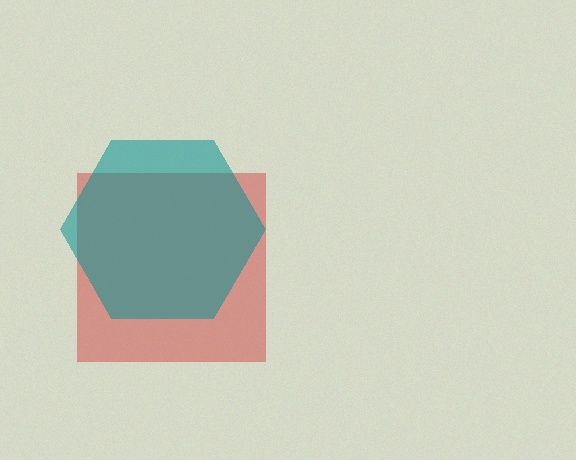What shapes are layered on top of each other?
The layered shapes are: a red square, a teal hexagon.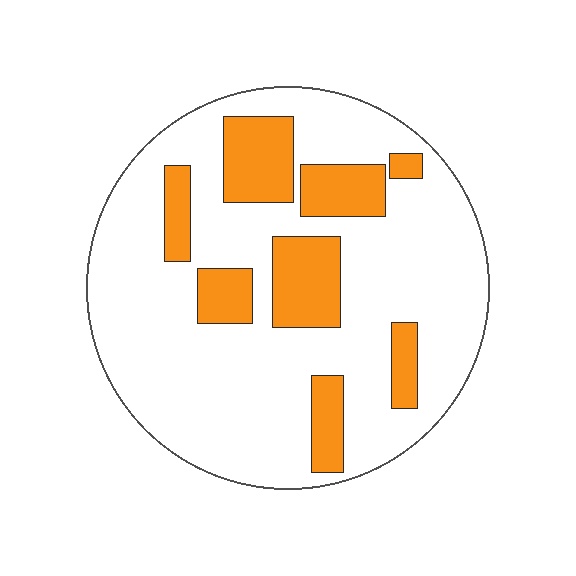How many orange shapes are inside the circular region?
8.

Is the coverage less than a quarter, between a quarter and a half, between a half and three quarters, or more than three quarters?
Less than a quarter.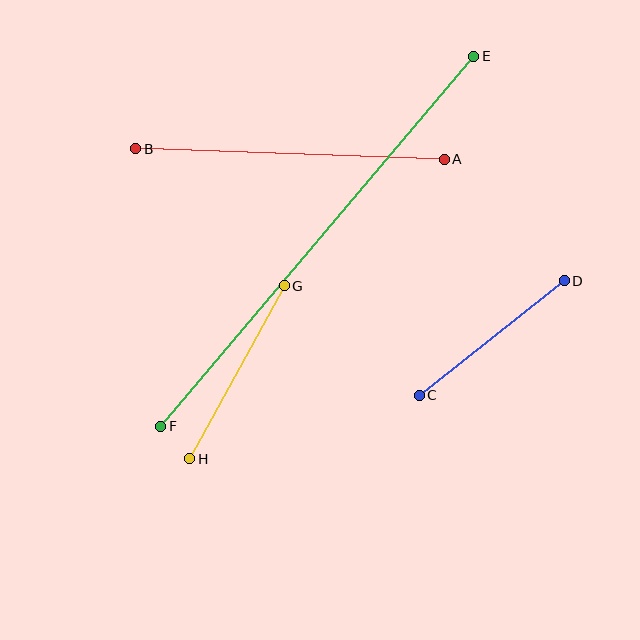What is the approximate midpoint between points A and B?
The midpoint is at approximately (290, 154) pixels.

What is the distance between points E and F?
The distance is approximately 485 pixels.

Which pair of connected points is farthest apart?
Points E and F are farthest apart.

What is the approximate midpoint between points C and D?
The midpoint is at approximately (492, 338) pixels.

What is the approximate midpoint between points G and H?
The midpoint is at approximately (237, 372) pixels.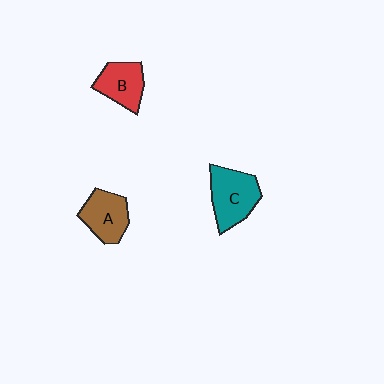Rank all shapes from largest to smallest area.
From largest to smallest: C (teal), A (brown), B (red).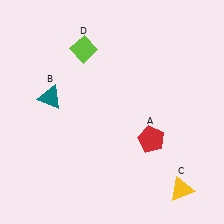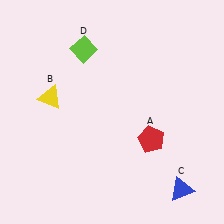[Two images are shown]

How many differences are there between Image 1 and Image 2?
There are 2 differences between the two images.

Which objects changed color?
B changed from teal to yellow. C changed from yellow to blue.